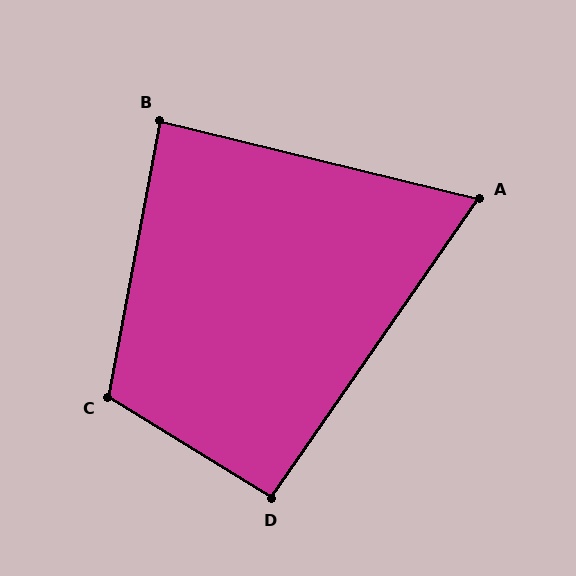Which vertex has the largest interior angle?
C, at approximately 111 degrees.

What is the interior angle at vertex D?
Approximately 93 degrees (approximately right).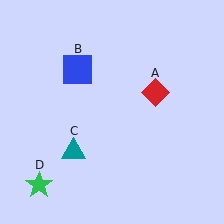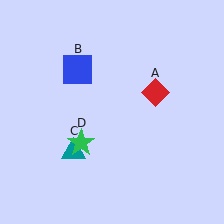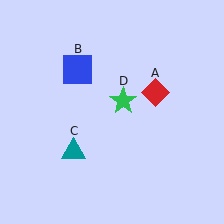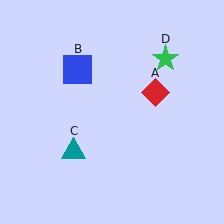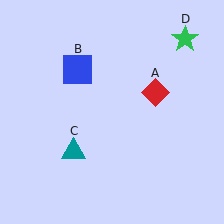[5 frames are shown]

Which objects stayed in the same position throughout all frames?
Red diamond (object A) and blue square (object B) and teal triangle (object C) remained stationary.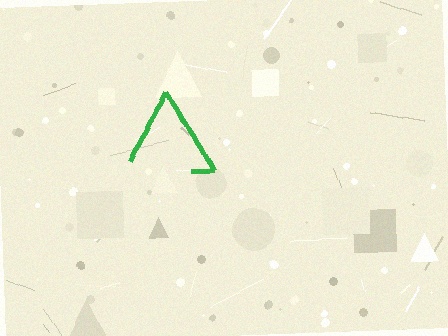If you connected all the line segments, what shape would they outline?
They would outline a triangle.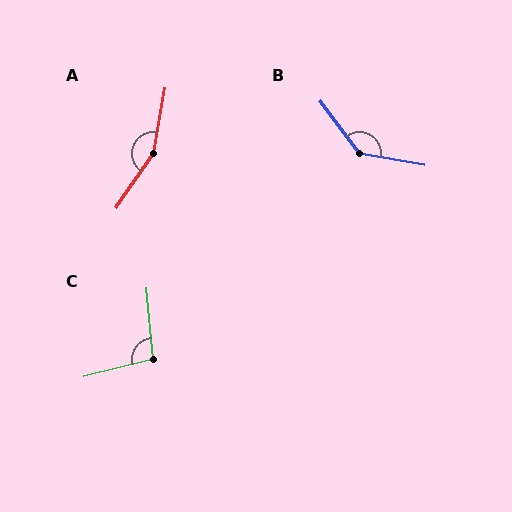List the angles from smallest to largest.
C (99°), B (137°), A (155°).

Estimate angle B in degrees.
Approximately 137 degrees.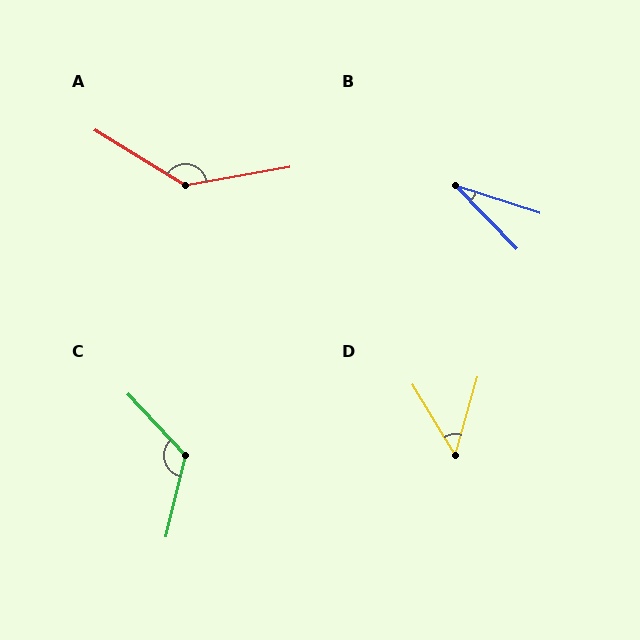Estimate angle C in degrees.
Approximately 123 degrees.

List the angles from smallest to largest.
B (28°), D (47°), C (123°), A (138°).